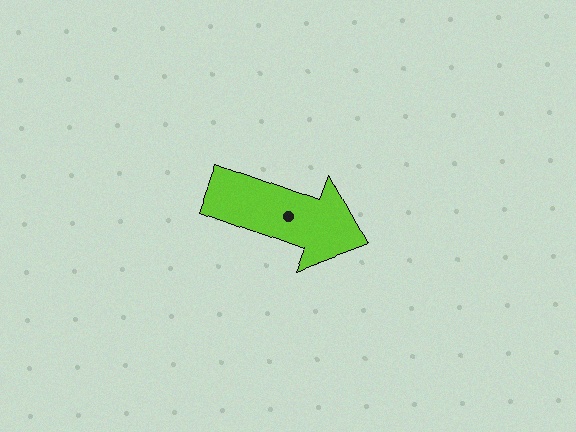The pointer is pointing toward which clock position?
Roughly 4 o'clock.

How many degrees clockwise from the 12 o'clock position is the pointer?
Approximately 110 degrees.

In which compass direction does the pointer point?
East.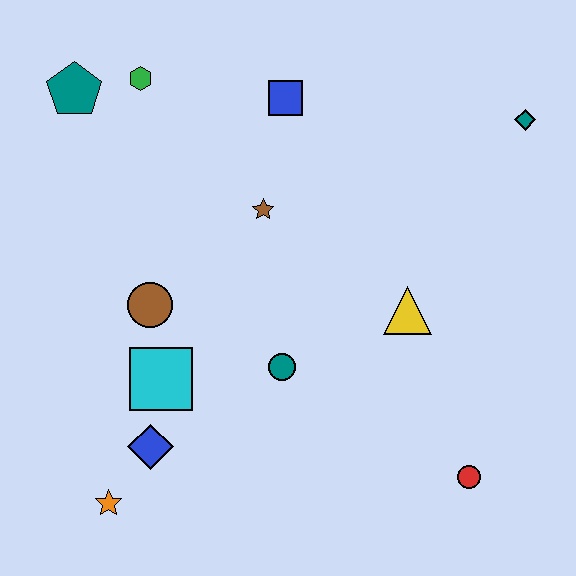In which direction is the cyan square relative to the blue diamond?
The cyan square is above the blue diamond.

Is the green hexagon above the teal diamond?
Yes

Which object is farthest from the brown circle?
The teal diamond is farthest from the brown circle.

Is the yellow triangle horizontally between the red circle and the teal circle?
Yes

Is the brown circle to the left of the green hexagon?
No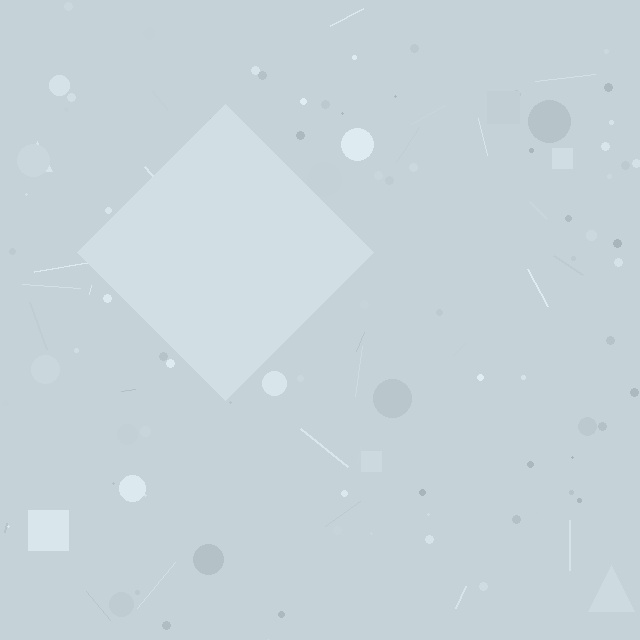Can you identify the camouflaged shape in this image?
The camouflaged shape is a diamond.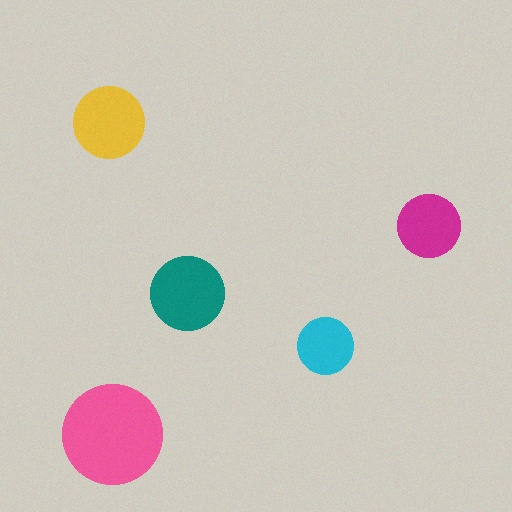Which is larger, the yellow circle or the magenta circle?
The yellow one.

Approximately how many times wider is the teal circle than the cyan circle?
About 1.5 times wider.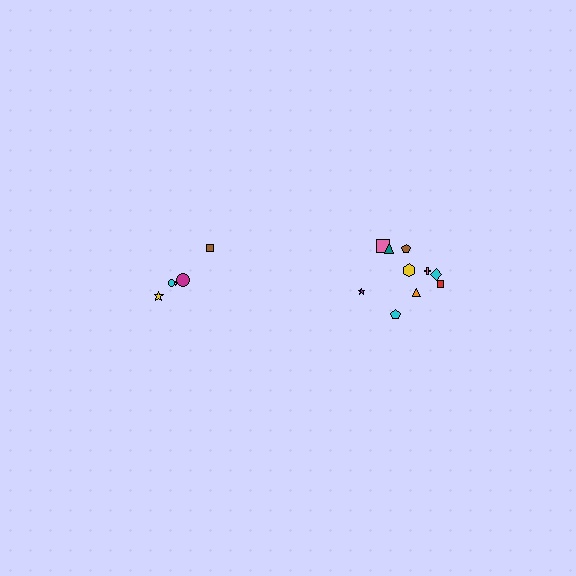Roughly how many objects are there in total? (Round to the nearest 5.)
Roughly 15 objects in total.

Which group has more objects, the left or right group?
The right group.